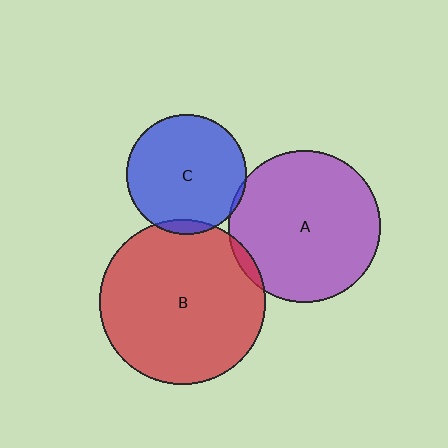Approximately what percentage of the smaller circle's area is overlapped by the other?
Approximately 5%.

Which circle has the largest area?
Circle B (red).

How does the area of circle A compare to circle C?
Approximately 1.6 times.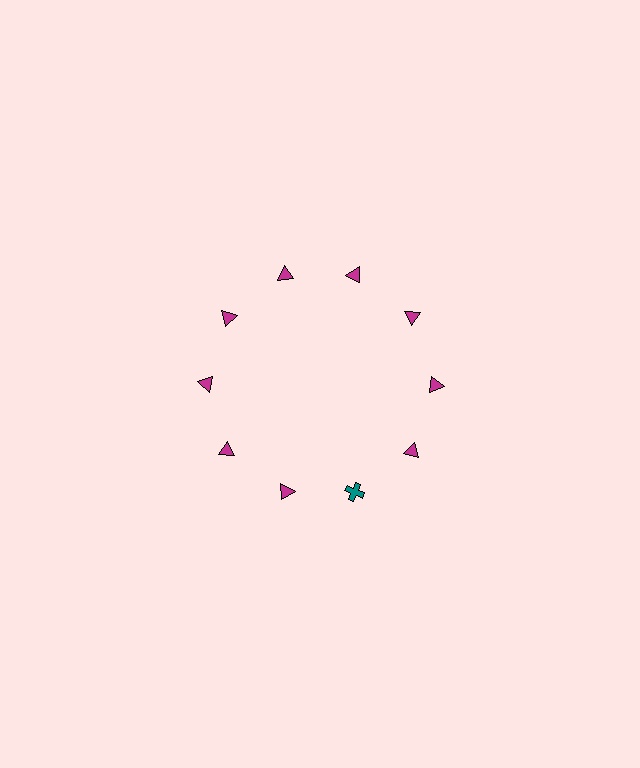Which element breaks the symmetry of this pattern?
The teal cross at roughly the 5 o'clock position breaks the symmetry. All other shapes are magenta triangles.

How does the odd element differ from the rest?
It differs in both color (teal instead of magenta) and shape (cross instead of triangle).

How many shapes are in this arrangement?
There are 10 shapes arranged in a ring pattern.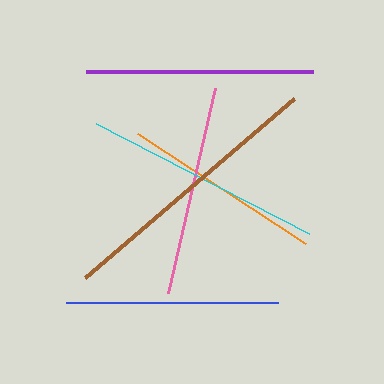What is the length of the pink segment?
The pink segment is approximately 210 pixels long.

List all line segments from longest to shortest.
From longest to shortest: brown, cyan, purple, blue, pink, orange.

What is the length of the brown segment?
The brown segment is approximately 275 pixels long.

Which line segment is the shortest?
The orange line is the shortest at approximately 200 pixels.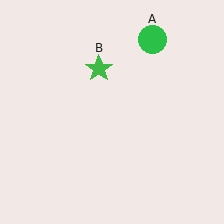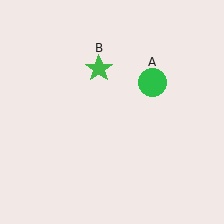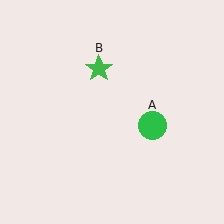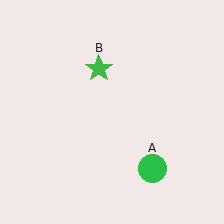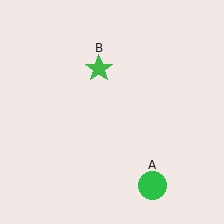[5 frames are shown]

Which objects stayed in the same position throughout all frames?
Green star (object B) remained stationary.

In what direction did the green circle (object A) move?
The green circle (object A) moved down.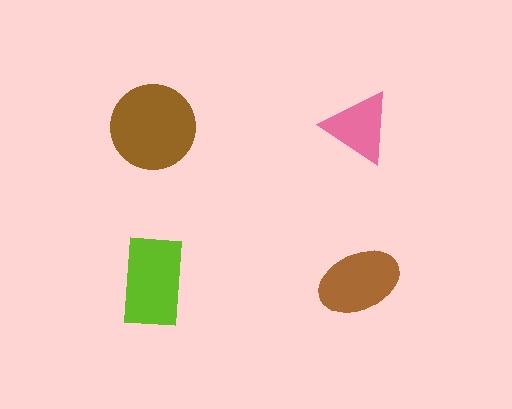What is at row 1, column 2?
A pink triangle.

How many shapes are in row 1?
2 shapes.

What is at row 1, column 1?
A brown circle.